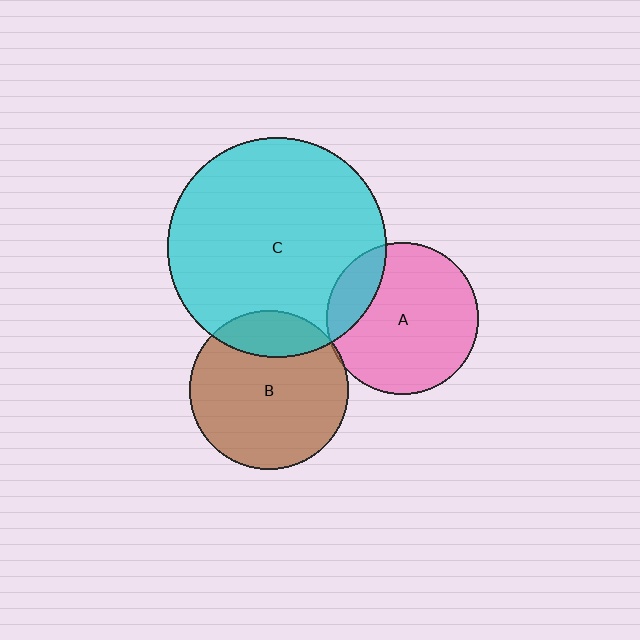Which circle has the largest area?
Circle C (cyan).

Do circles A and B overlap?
Yes.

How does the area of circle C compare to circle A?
Approximately 2.1 times.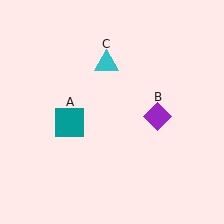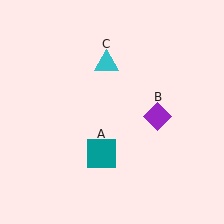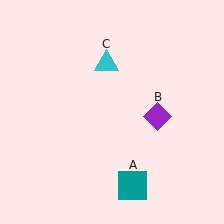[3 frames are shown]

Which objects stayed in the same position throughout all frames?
Purple diamond (object B) and cyan triangle (object C) remained stationary.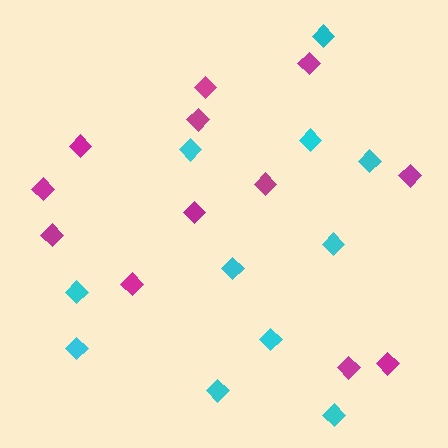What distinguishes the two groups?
There are 2 groups: one group of magenta diamonds (12) and one group of cyan diamonds (11).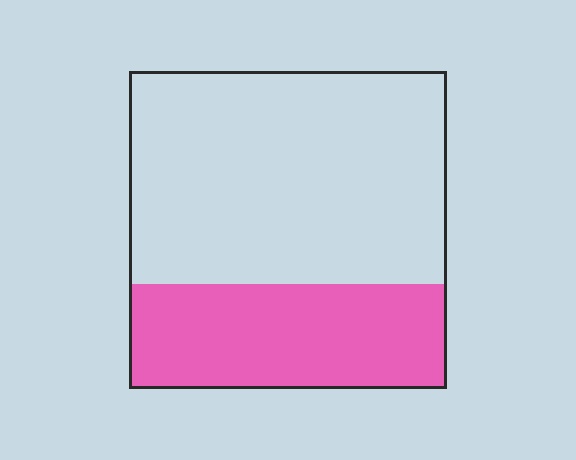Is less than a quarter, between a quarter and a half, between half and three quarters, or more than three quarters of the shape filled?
Between a quarter and a half.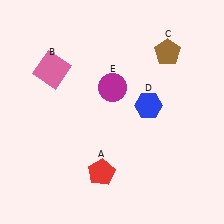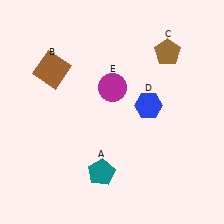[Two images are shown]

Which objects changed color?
A changed from red to teal. B changed from pink to brown.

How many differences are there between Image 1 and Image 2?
There are 2 differences between the two images.